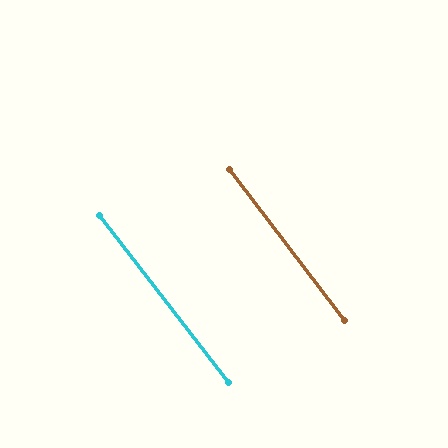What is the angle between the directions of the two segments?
Approximately 0 degrees.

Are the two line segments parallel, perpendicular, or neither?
Parallel — their directions differ by only 0.4°.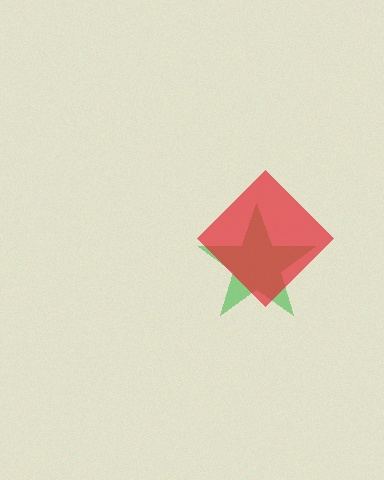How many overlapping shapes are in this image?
There are 2 overlapping shapes in the image.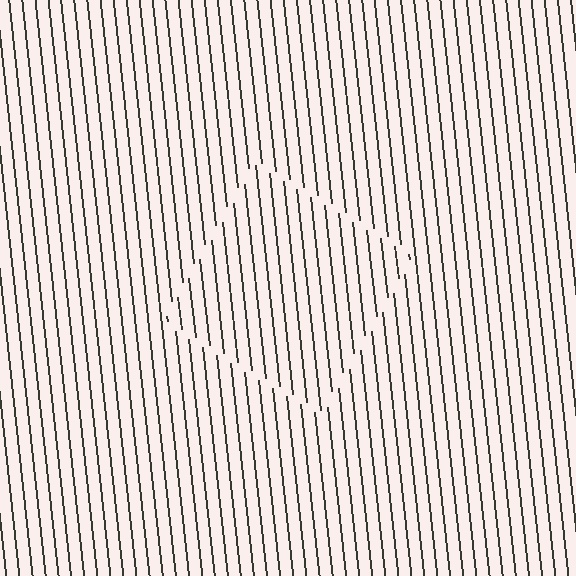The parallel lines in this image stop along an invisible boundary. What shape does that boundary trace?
An illusory square. The interior of the shape contains the same grating, shifted by half a period — the contour is defined by the phase discontinuity where line-ends from the inner and outer gratings abut.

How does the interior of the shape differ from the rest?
The interior of the shape contains the same grating, shifted by half a period — the contour is defined by the phase discontinuity where line-ends from the inner and outer gratings abut.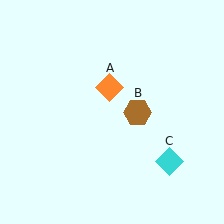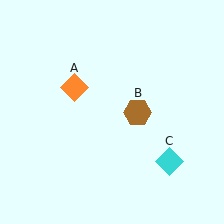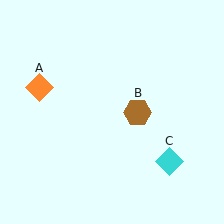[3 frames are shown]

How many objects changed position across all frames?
1 object changed position: orange diamond (object A).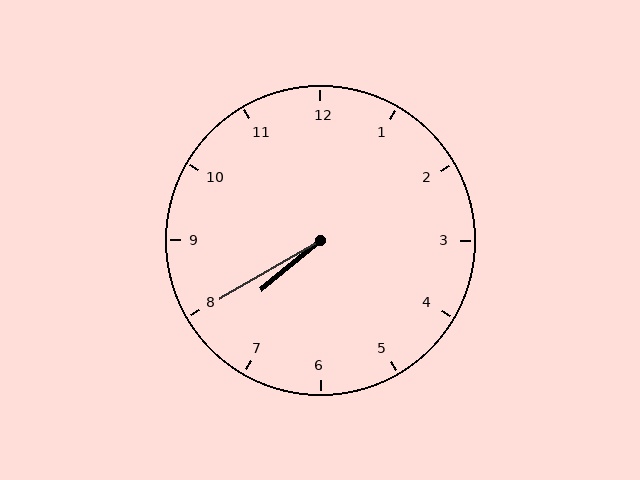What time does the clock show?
7:40.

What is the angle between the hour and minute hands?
Approximately 10 degrees.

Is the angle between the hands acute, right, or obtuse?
It is acute.